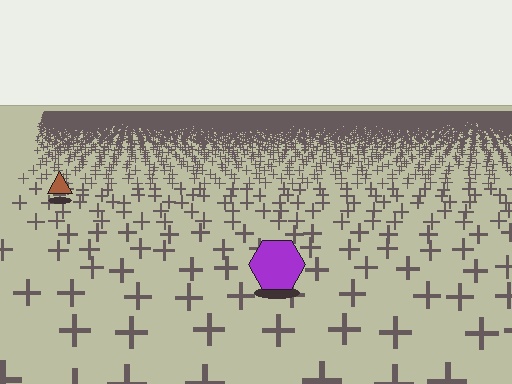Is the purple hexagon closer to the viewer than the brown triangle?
Yes. The purple hexagon is closer — you can tell from the texture gradient: the ground texture is coarser near it.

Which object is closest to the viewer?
The purple hexagon is closest. The texture marks near it are larger and more spread out.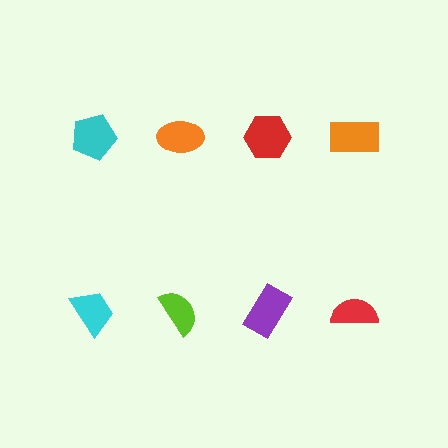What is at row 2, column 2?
A lime semicircle.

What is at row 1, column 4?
An orange rectangle.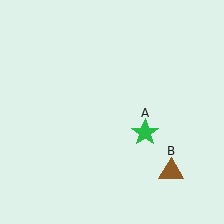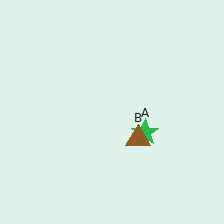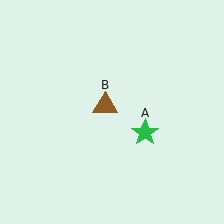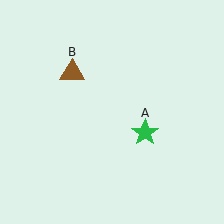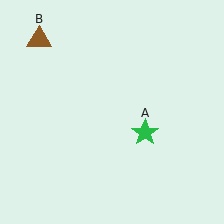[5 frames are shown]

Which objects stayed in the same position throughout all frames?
Green star (object A) remained stationary.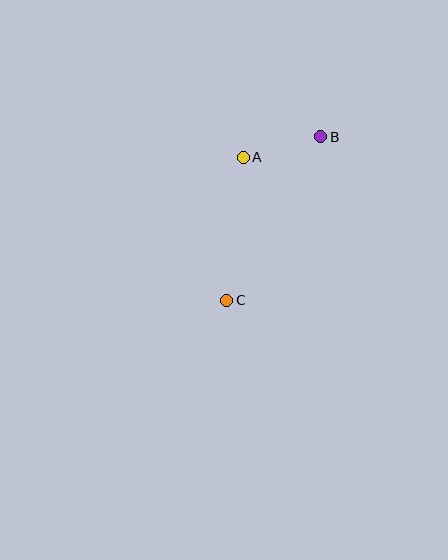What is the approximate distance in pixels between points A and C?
The distance between A and C is approximately 144 pixels.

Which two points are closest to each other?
Points A and B are closest to each other.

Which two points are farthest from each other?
Points B and C are farthest from each other.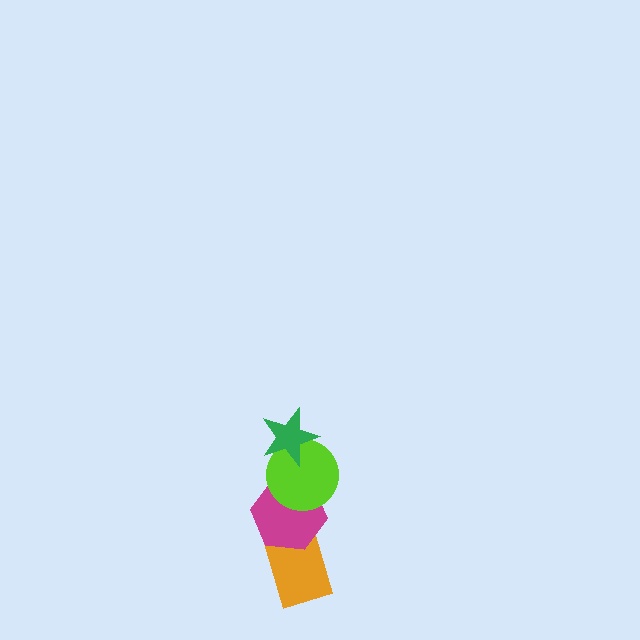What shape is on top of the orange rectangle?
The magenta hexagon is on top of the orange rectangle.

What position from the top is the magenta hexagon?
The magenta hexagon is 3rd from the top.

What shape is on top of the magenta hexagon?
The lime circle is on top of the magenta hexagon.